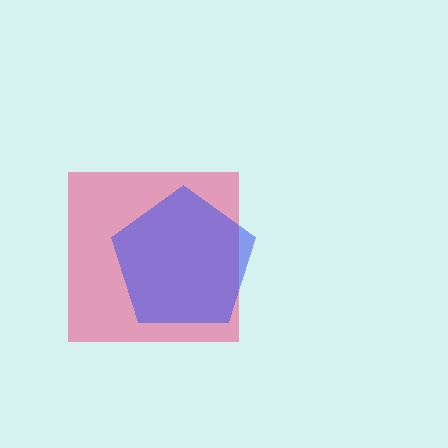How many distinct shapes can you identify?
There are 2 distinct shapes: a pink square, a blue pentagon.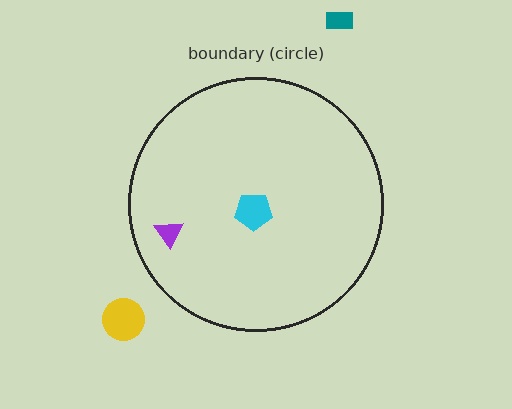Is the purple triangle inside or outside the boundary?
Inside.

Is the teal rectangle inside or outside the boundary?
Outside.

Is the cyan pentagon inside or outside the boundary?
Inside.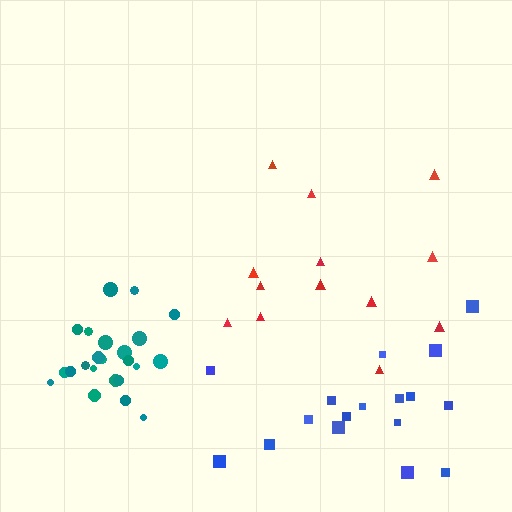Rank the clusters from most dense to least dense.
teal, blue, red.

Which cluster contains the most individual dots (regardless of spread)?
Teal (23).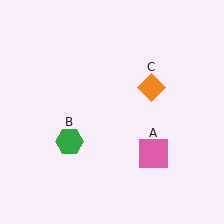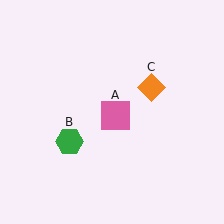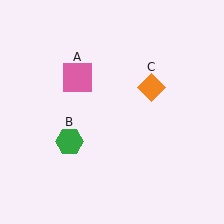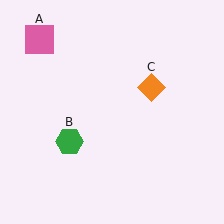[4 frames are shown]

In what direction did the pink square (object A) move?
The pink square (object A) moved up and to the left.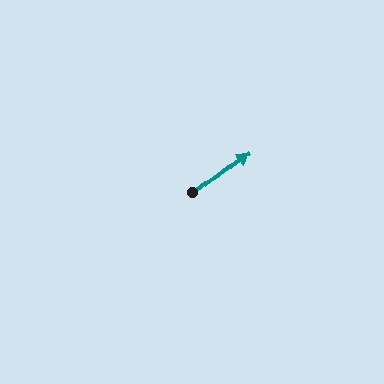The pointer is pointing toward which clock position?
Roughly 2 o'clock.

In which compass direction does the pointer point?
Northeast.